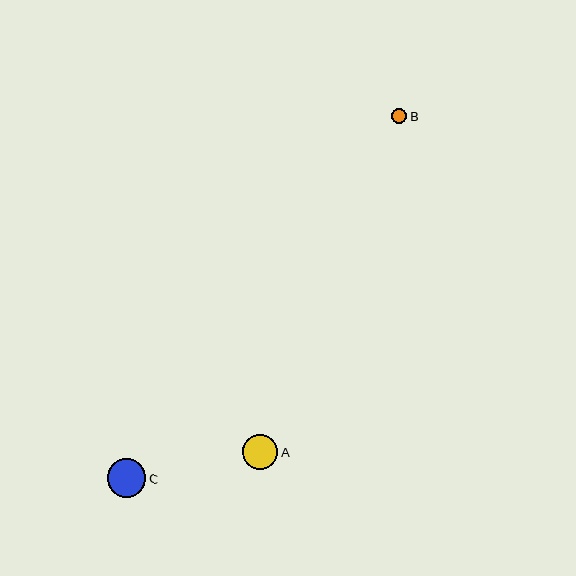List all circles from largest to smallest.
From largest to smallest: C, A, B.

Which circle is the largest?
Circle C is the largest with a size of approximately 39 pixels.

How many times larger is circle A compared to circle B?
Circle A is approximately 2.3 times the size of circle B.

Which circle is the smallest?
Circle B is the smallest with a size of approximately 15 pixels.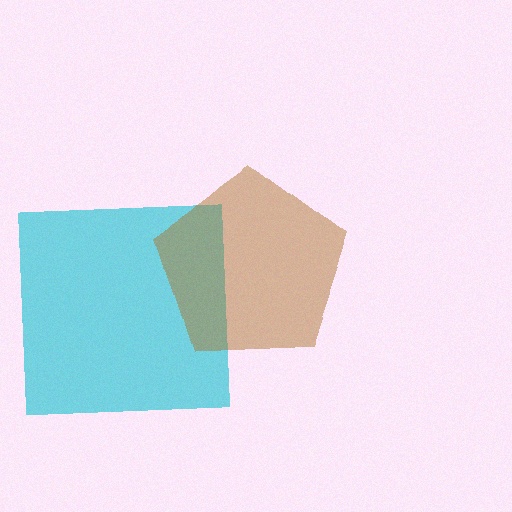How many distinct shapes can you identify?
There are 2 distinct shapes: a cyan square, a brown pentagon.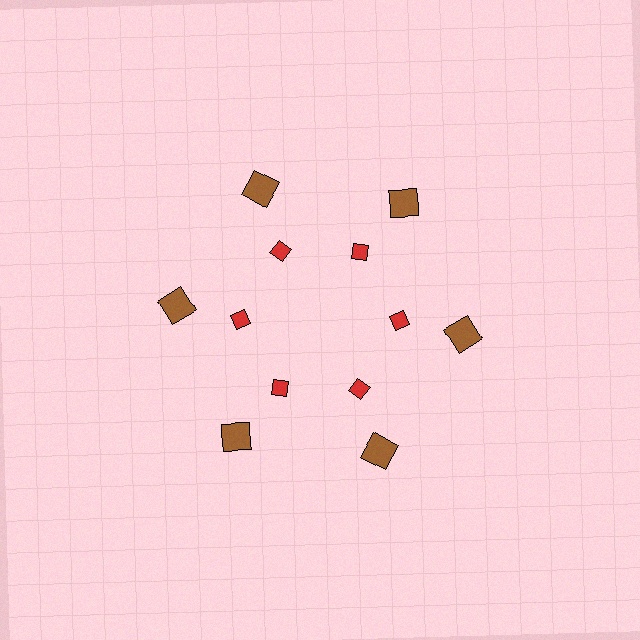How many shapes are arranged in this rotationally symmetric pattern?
There are 12 shapes, arranged in 6 groups of 2.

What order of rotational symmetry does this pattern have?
This pattern has 6-fold rotational symmetry.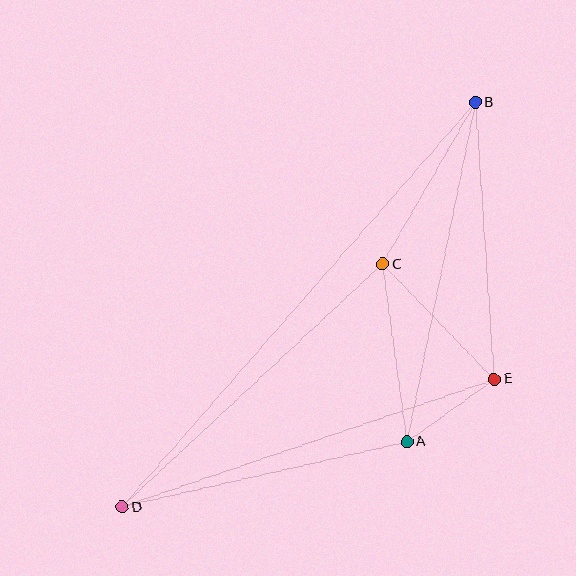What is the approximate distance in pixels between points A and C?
The distance between A and C is approximately 180 pixels.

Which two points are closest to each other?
Points A and E are closest to each other.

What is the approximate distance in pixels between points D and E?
The distance between D and E is approximately 394 pixels.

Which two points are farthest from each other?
Points B and D are farthest from each other.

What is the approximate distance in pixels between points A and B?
The distance between A and B is approximately 347 pixels.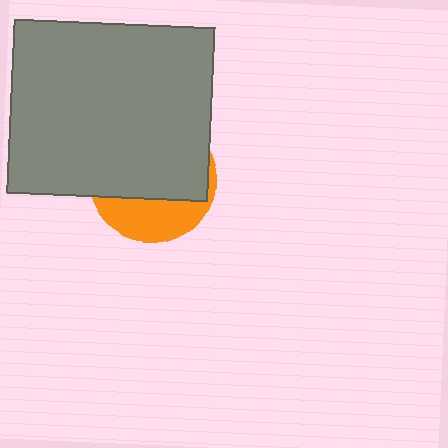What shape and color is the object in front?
The object in front is a gray rectangle.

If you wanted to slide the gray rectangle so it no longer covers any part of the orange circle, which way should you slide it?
Slide it up — that is the most direct way to separate the two shapes.